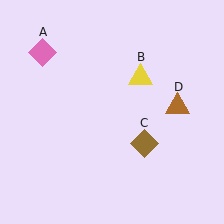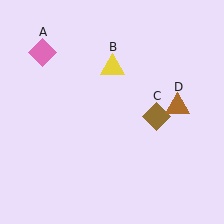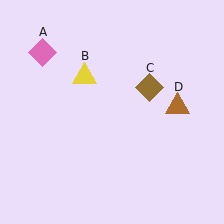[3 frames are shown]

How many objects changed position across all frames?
2 objects changed position: yellow triangle (object B), brown diamond (object C).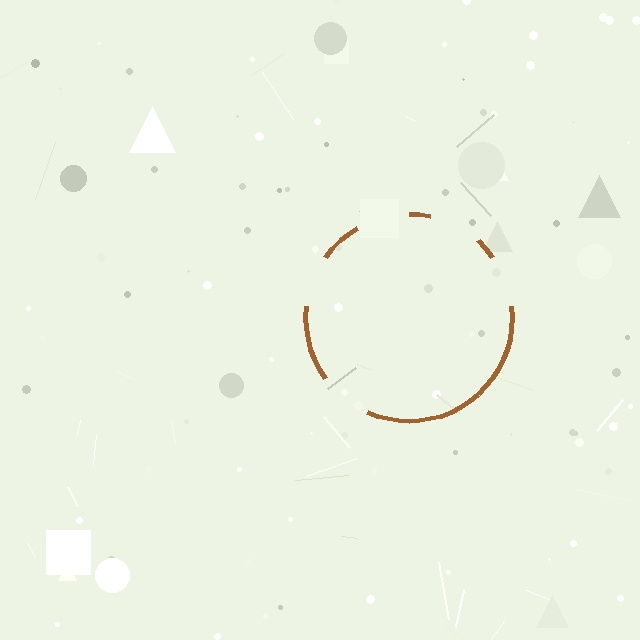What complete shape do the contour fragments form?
The contour fragments form a circle.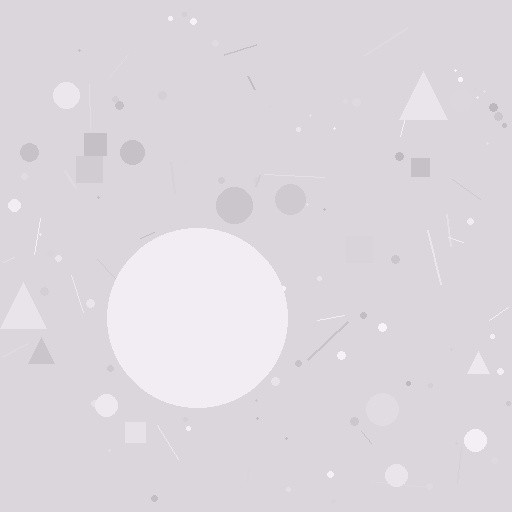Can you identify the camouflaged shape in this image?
The camouflaged shape is a circle.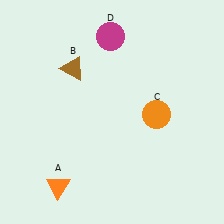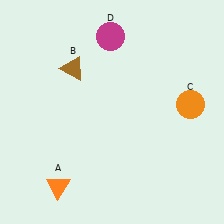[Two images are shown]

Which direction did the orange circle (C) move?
The orange circle (C) moved right.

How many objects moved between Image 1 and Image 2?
1 object moved between the two images.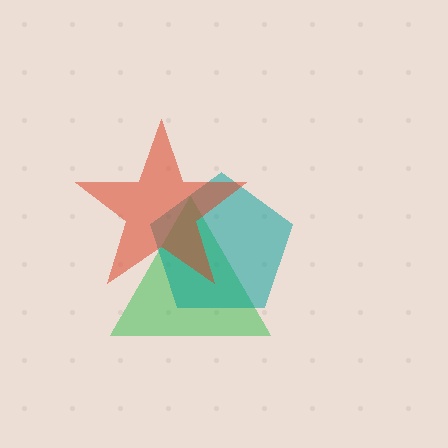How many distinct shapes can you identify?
There are 3 distinct shapes: a green triangle, a teal pentagon, a red star.